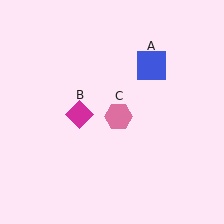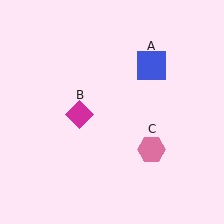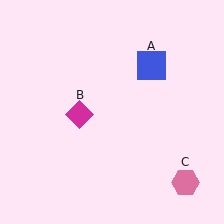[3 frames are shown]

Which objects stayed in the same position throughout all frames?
Blue square (object A) and magenta diamond (object B) remained stationary.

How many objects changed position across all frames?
1 object changed position: pink hexagon (object C).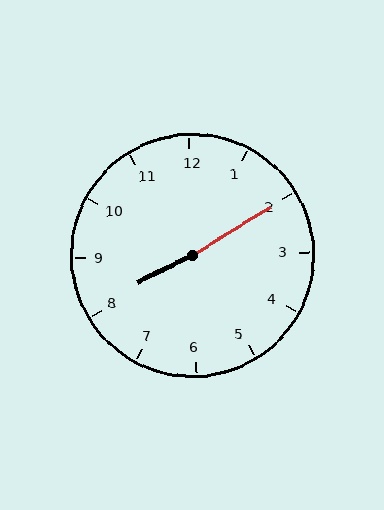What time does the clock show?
8:10.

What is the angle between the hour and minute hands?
Approximately 175 degrees.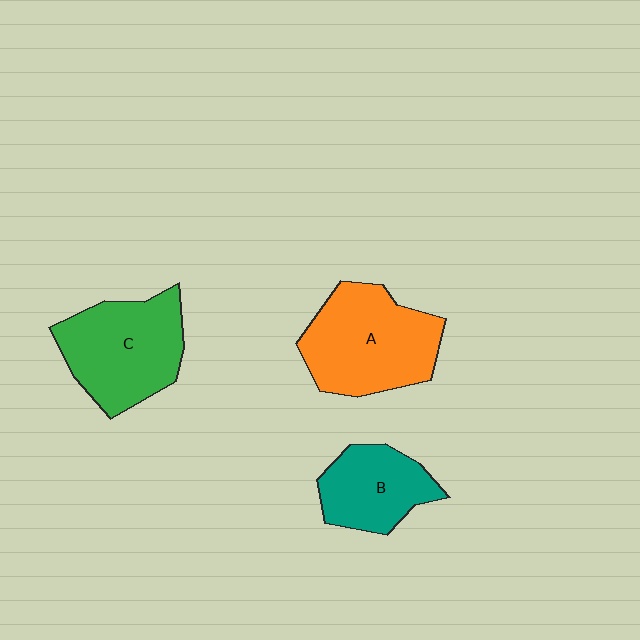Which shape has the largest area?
Shape A (orange).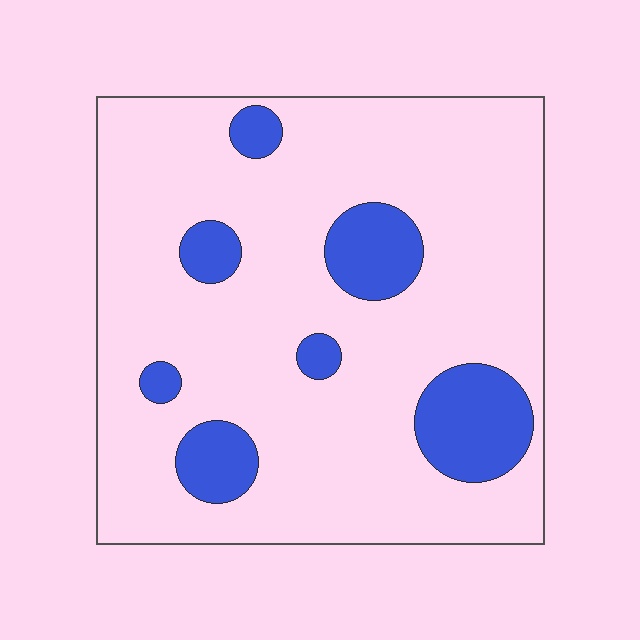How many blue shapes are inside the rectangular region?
7.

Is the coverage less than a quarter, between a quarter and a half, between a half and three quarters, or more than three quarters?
Less than a quarter.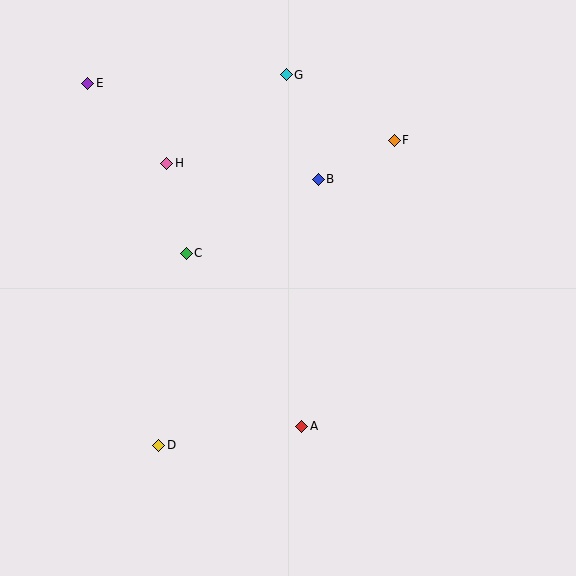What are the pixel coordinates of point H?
Point H is at (167, 163).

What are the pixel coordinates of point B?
Point B is at (318, 179).